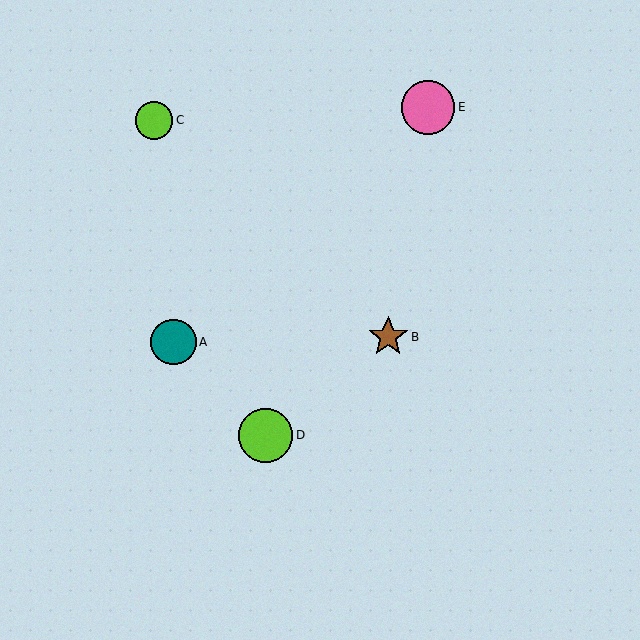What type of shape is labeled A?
Shape A is a teal circle.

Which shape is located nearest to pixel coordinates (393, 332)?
The brown star (labeled B) at (388, 337) is nearest to that location.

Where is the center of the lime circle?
The center of the lime circle is at (266, 435).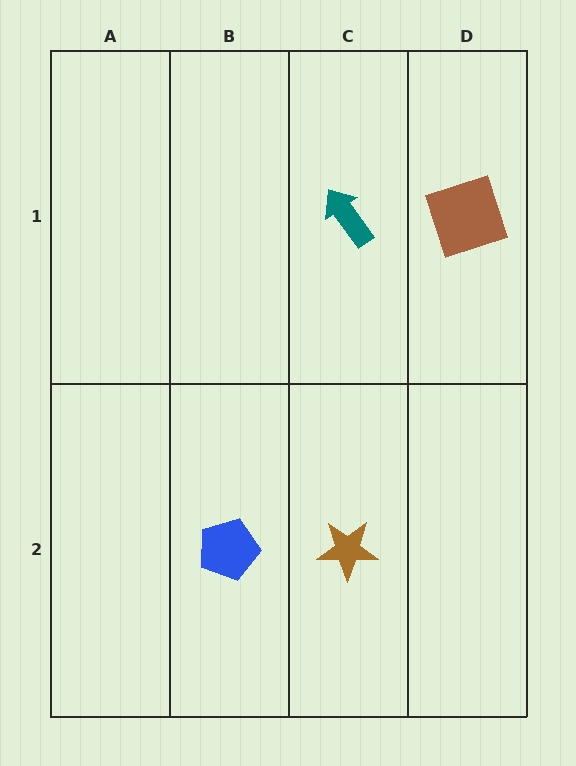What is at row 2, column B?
A blue pentagon.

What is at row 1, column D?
A brown square.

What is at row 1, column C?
A teal arrow.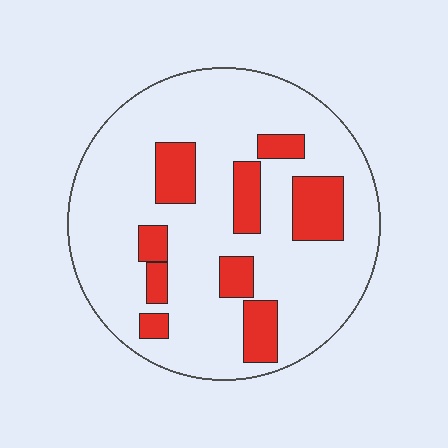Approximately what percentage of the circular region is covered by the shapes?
Approximately 20%.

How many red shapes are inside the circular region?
9.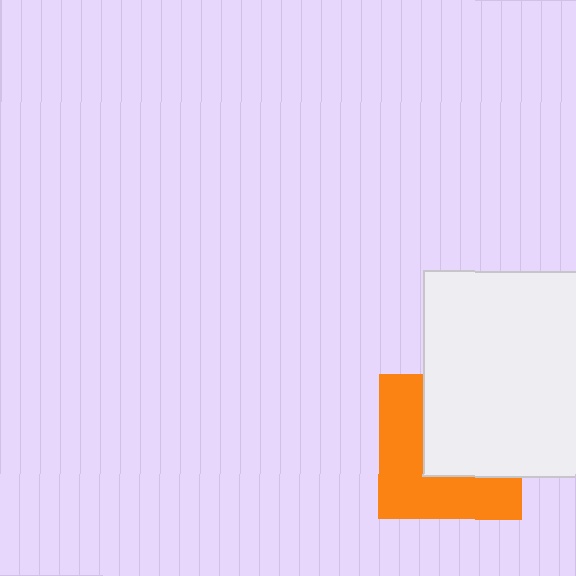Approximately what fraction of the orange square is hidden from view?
Roughly 49% of the orange square is hidden behind the white rectangle.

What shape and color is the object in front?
The object in front is a white rectangle.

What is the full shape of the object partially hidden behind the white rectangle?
The partially hidden object is an orange square.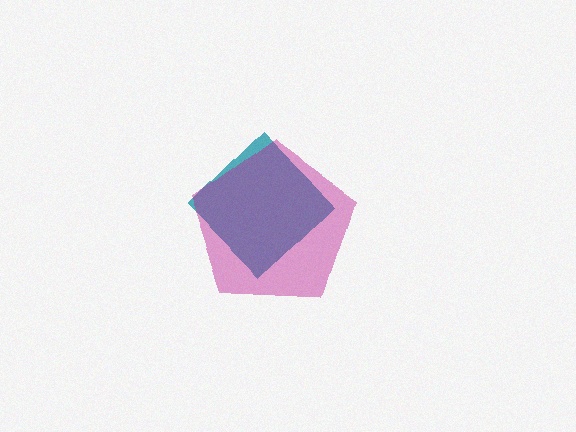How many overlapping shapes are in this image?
There are 2 overlapping shapes in the image.